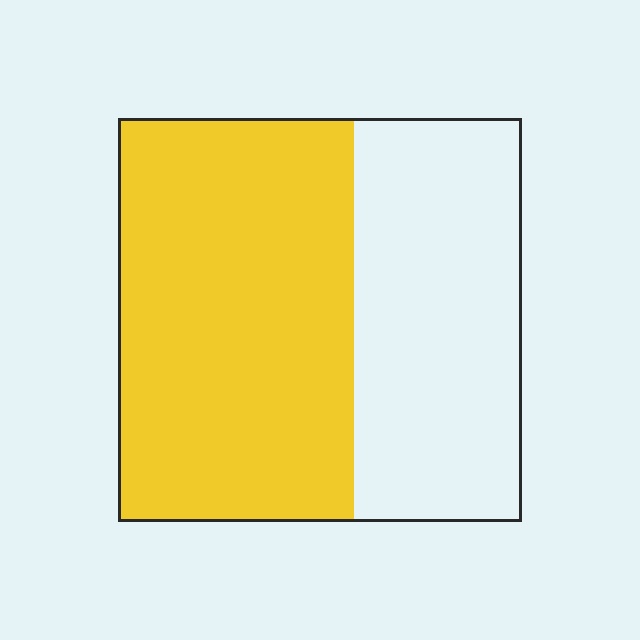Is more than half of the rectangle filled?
Yes.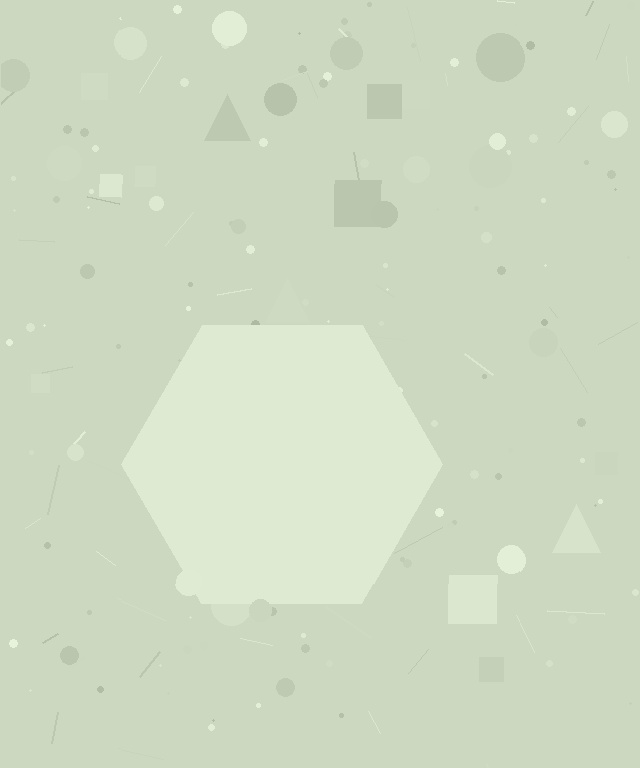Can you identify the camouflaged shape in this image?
The camouflaged shape is a hexagon.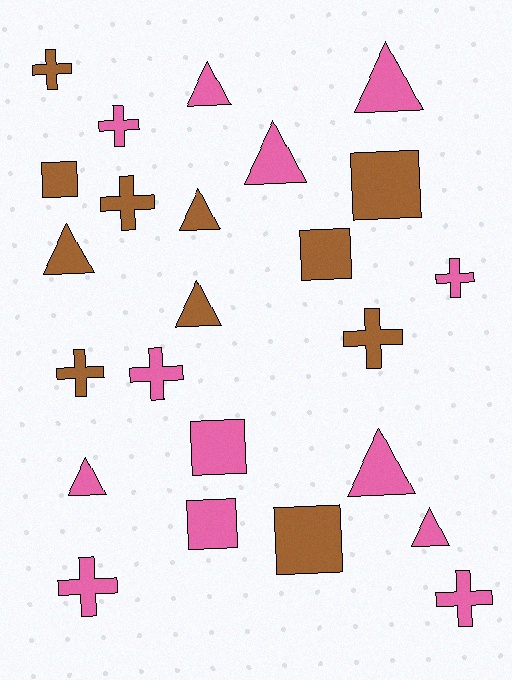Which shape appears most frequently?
Cross, with 9 objects.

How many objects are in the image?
There are 24 objects.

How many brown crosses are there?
There are 4 brown crosses.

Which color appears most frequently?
Pink, with 13 objects.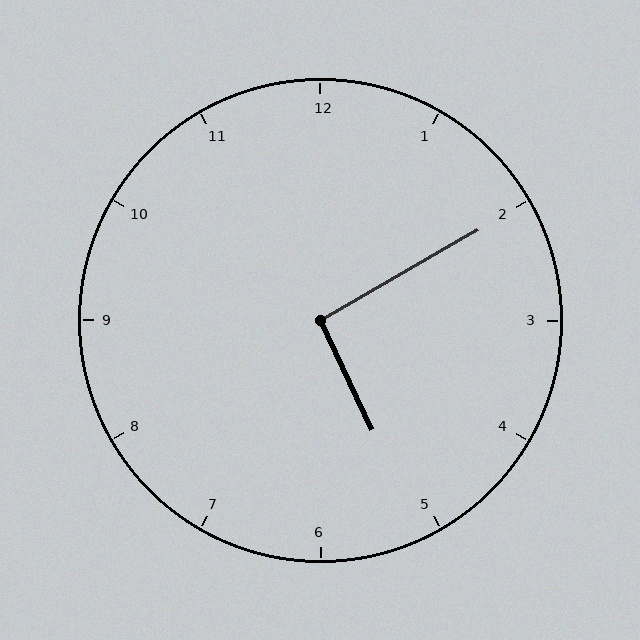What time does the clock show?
5:10.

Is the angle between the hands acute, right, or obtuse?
It is right.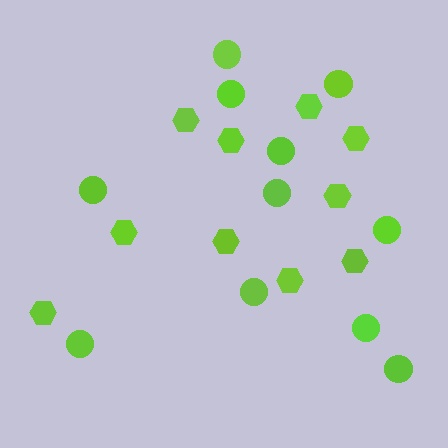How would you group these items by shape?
There are 2 groups: one group of hexagons (10) and one group of circles (11).